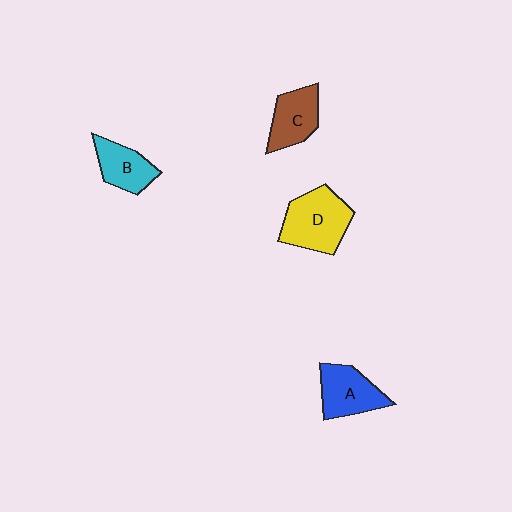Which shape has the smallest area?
Shape B (cyan).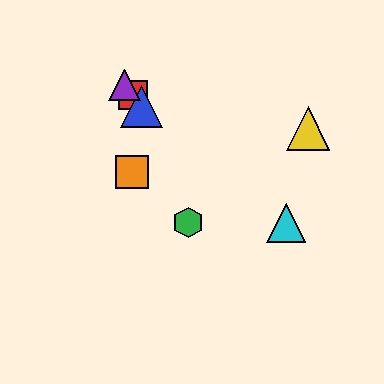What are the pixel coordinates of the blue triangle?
The blue triangle is at (141, 106).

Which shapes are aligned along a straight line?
The red square, the blue triangle, the purple triangle are aligned along a straight line.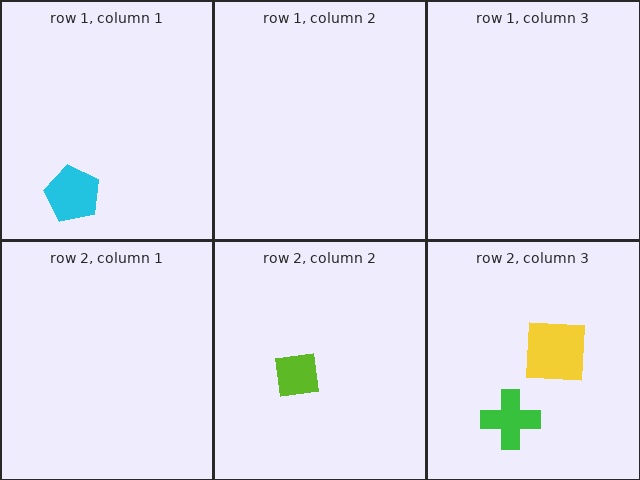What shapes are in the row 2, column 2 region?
The lime square.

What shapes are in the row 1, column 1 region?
The cyan pentagon.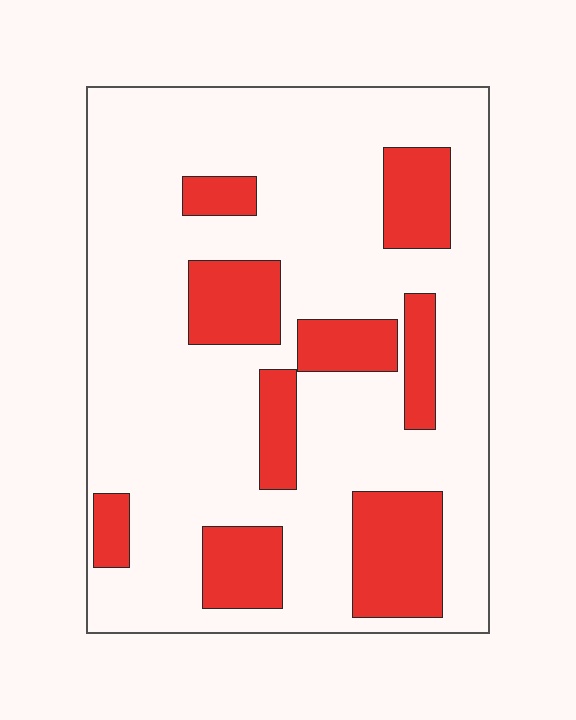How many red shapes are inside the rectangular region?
9.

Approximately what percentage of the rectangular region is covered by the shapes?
Approximately 25%.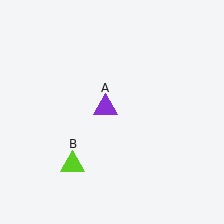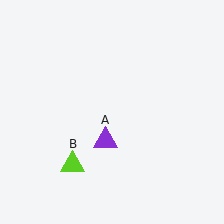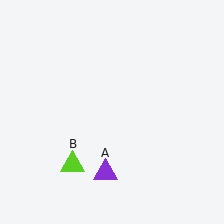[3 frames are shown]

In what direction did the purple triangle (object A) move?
The purple triangle (object A) moved down.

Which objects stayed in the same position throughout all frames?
Lime triangle (object B) remained stationary.